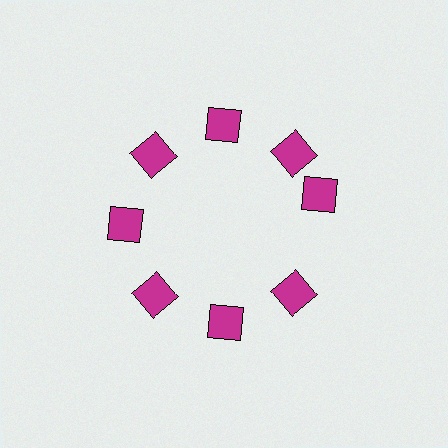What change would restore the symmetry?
The symmetry would be restored by rotating it back into even spacing with its neighbors so that all 8 squares sit at equal angles and equal distance from the center.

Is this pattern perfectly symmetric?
No. The 8 magenta squares are arranged in a ring, but one element near the 3 o'clock position is rotated out of alignment along the ring, breaking the 8-fold rotational symmetry.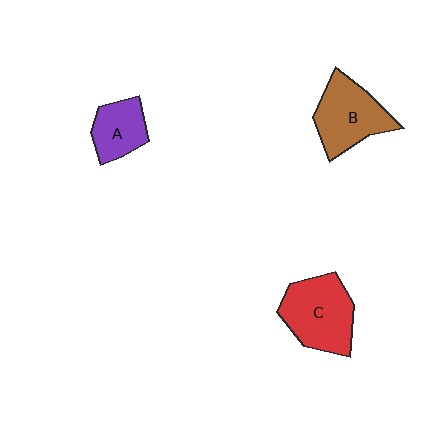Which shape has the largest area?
Shape C (red).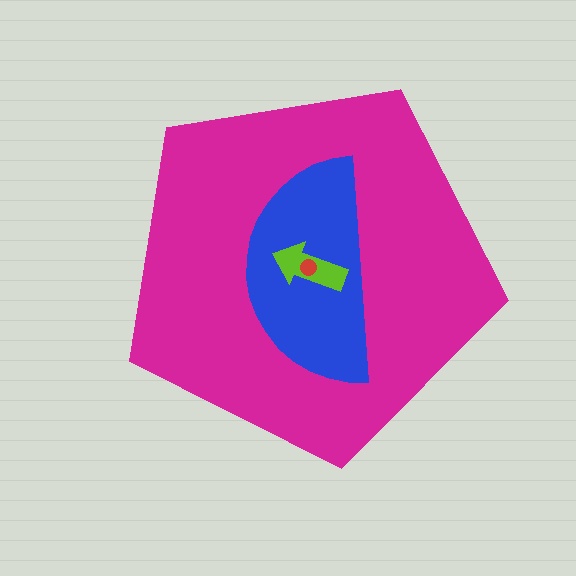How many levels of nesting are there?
4.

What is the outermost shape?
The magenta pentagon.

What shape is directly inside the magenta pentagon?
The blue semicircle.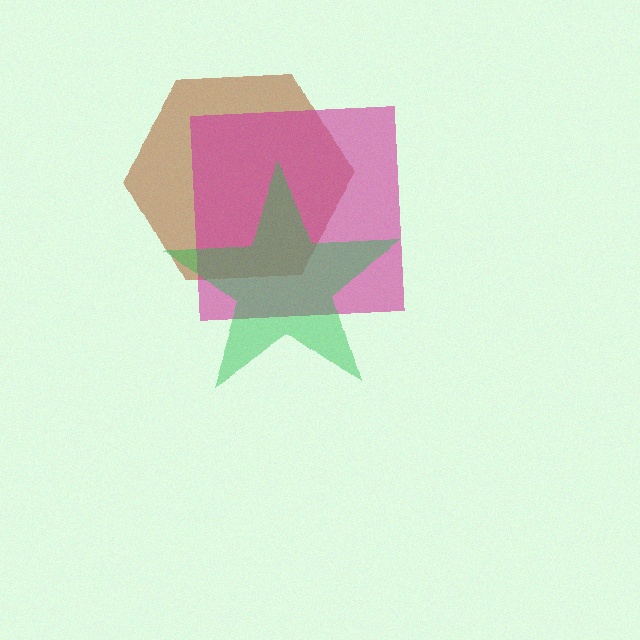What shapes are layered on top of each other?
The layered shapes are: a brown hexagon, a magenta square, a green star.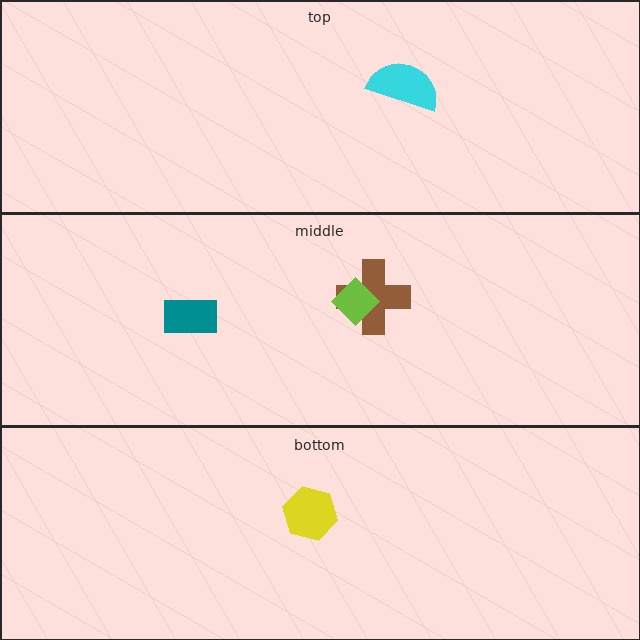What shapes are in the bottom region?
The yellow hexagon.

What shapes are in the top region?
The cyan semicircle.